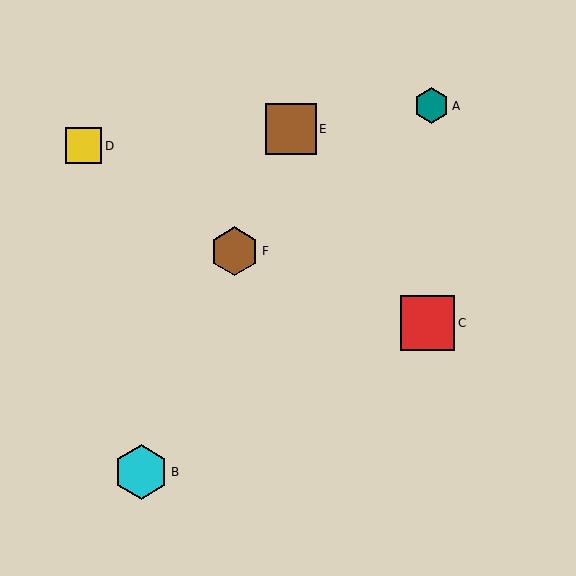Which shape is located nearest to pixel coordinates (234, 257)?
The brown hexagon (labeled F) at (235, 251) is nearest to that location.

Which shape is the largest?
The red square (labeled C) is the largest.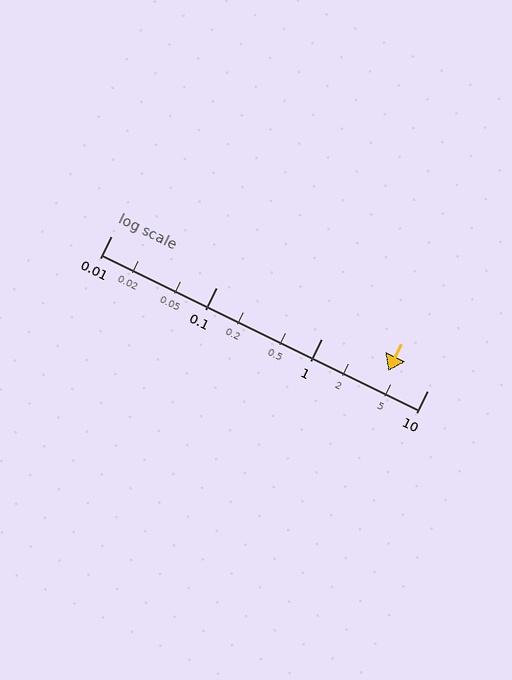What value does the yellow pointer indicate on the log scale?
The pointer indicates approximately 4.3.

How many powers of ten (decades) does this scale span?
The scale spans 3 decades, from 0.01 to 10.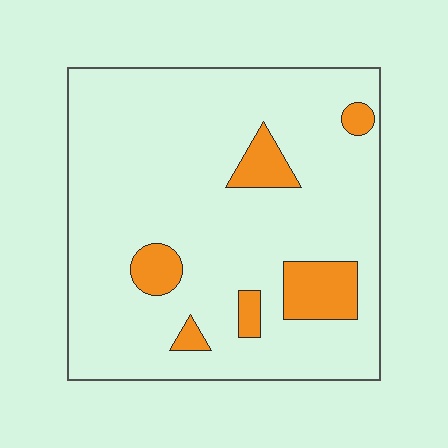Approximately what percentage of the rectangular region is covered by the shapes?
Approximately 10%.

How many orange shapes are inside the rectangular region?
6.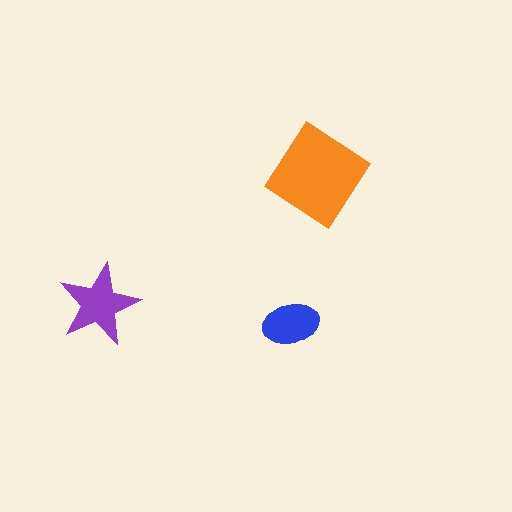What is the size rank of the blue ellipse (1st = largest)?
3rd.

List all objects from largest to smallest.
The orange diamond, the purple star, the blue ellipse.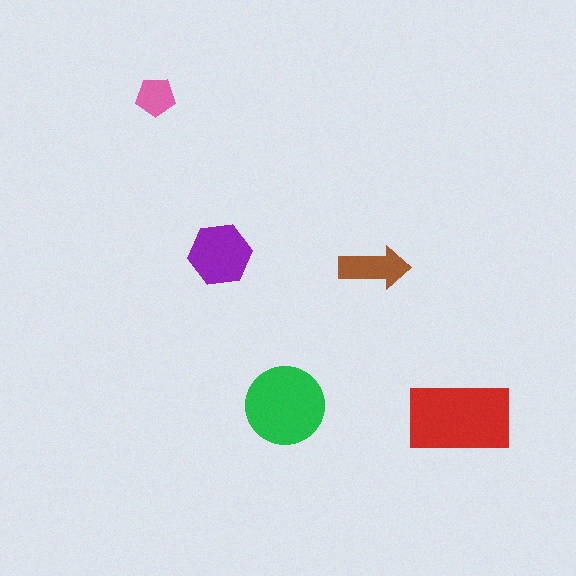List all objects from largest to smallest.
The red rectangle, the green circle, the purple hexagon, the brown arrow, the pink pentagon.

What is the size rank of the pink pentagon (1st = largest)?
5th.